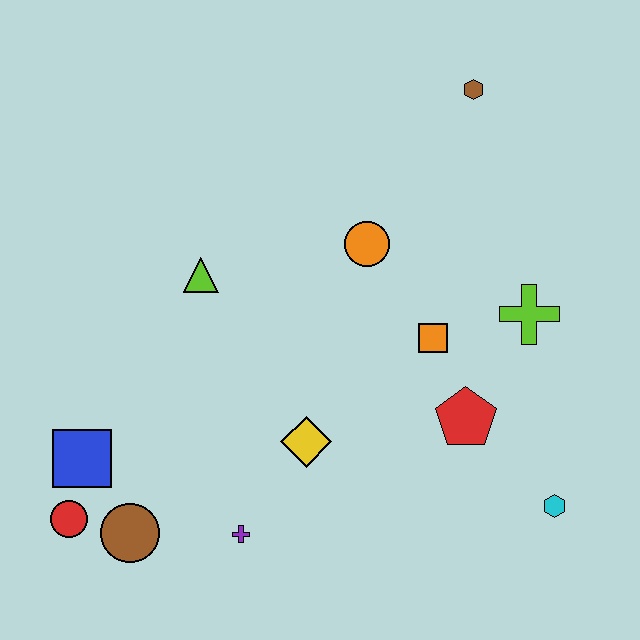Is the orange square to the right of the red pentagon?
No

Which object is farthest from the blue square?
The brown hexagon is farthest from the blue square.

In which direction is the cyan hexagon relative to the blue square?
The cyan hexagon is to the right of the blue square.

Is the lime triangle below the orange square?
No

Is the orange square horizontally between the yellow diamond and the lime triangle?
No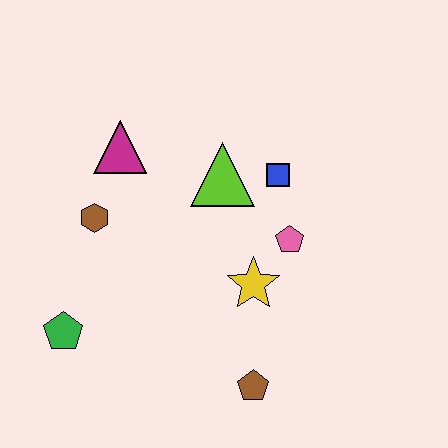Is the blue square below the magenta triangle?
Yes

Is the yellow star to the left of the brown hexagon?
No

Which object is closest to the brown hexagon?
The magenta triangle is closest to the brown hexagon.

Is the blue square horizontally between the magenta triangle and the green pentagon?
No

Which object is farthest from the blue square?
The green pentagon is farthest from the blue square.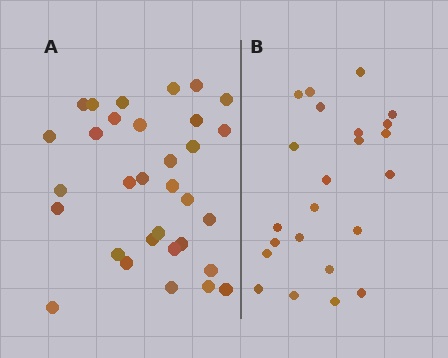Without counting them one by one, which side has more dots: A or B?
Region A (the left region) has more dots.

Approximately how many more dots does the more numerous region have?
Region A has roughly 8 or so more dots than region B.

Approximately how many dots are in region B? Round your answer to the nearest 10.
About 20 dots. (The exact count is 23, which rounds to 20.)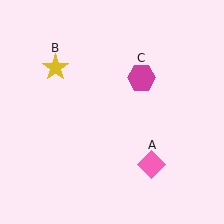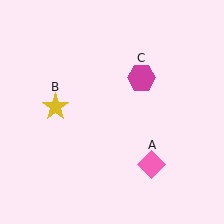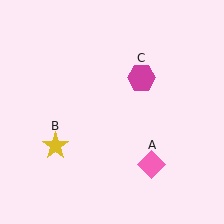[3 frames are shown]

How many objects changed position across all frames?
1 object changed position: yellow star (object B).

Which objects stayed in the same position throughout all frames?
Pink diamond (object A) and magenta hexagon (object C) remained stationary.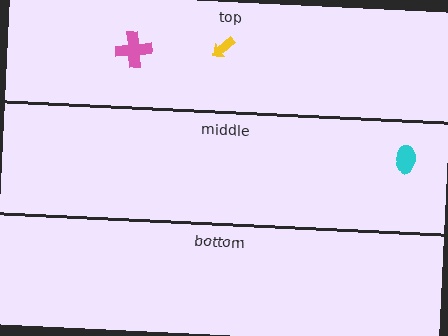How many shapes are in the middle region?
1.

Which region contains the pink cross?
The top region.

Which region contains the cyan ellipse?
The middle region.